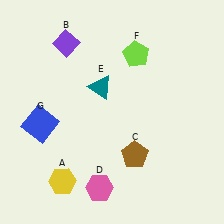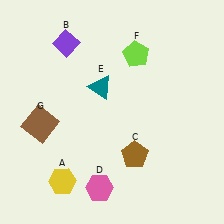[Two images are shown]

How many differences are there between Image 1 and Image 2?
There is 1 difference between the two images.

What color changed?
The square (G) changed from blue in Image 1 to brown in Image 2.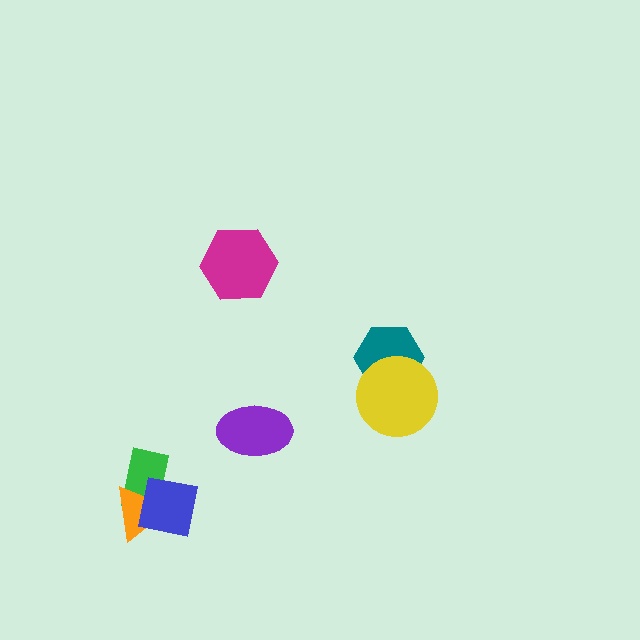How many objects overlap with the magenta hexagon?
0 objects overlap with the magenta hexagon.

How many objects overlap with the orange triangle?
2 objects overlap with the orange triangle.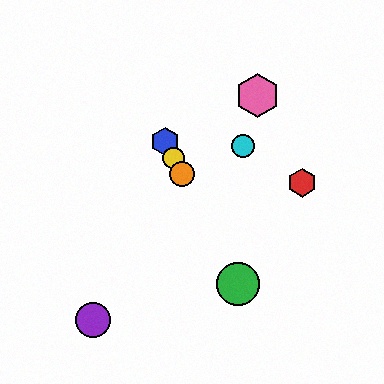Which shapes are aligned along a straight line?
The blue hexagon, the green circle, the yellow circle, the orange circle are aligned along a straight line.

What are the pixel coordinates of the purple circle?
The purple circle is at (93, 320).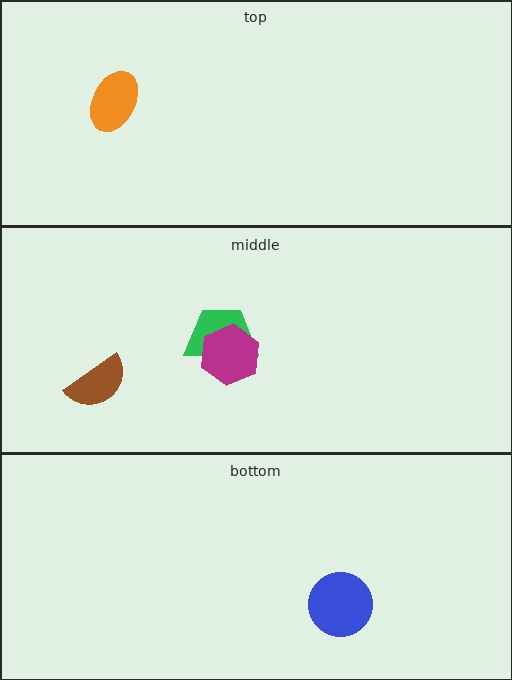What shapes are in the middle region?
The green trapezoid, the magenta hexagon, the brown semicircle.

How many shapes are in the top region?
1.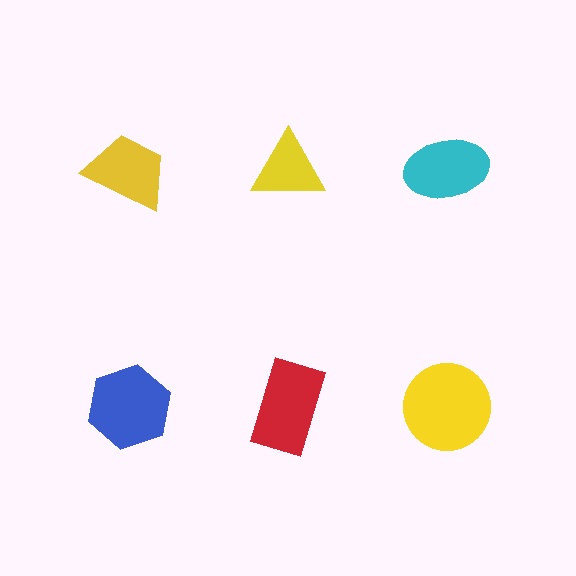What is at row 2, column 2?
A red rectangle.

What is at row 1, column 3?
A cyan ellipse.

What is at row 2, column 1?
A blue hexagon.